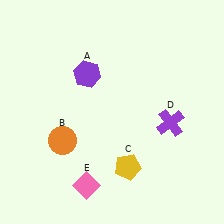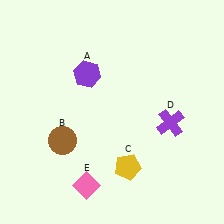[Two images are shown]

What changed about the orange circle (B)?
In Image 1, B is orange. In Image 2, it changed to brown.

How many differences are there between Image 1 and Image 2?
There is 1 difference between the two images.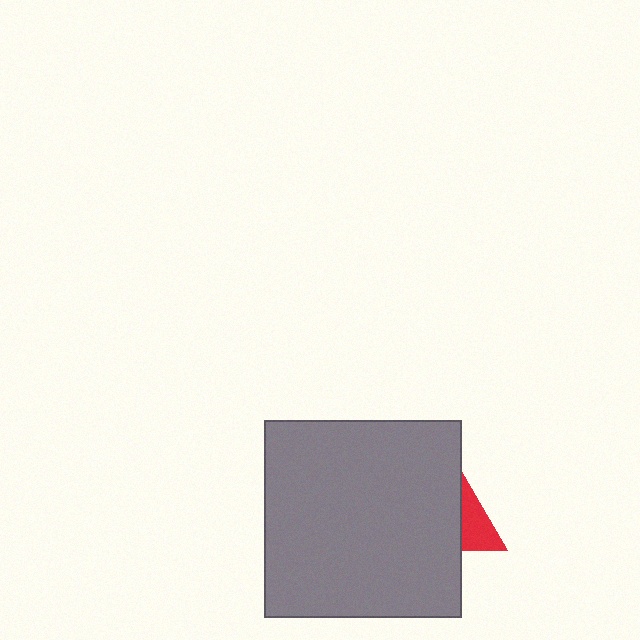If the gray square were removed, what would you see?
You would see the complete red triangle.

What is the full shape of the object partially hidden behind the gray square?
The partially hidden object is a red triangle.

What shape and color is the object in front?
The object in front is a gray square.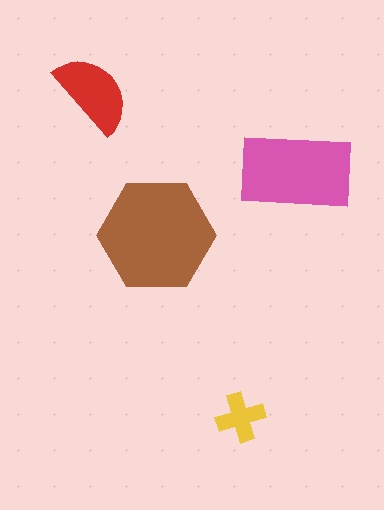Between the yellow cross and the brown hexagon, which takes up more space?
The brown hexagon.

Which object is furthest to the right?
The pink rectangle is rightmost.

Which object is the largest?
The brown hexagon.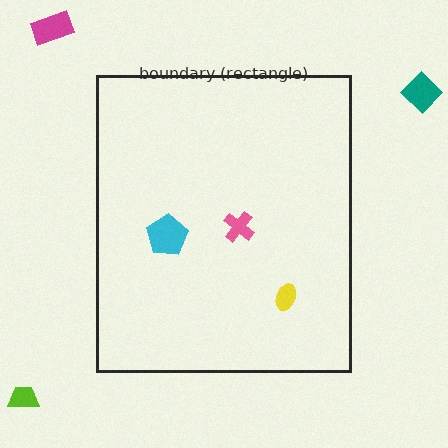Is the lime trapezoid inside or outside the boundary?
Outside.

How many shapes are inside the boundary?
3 inside, 3 outside.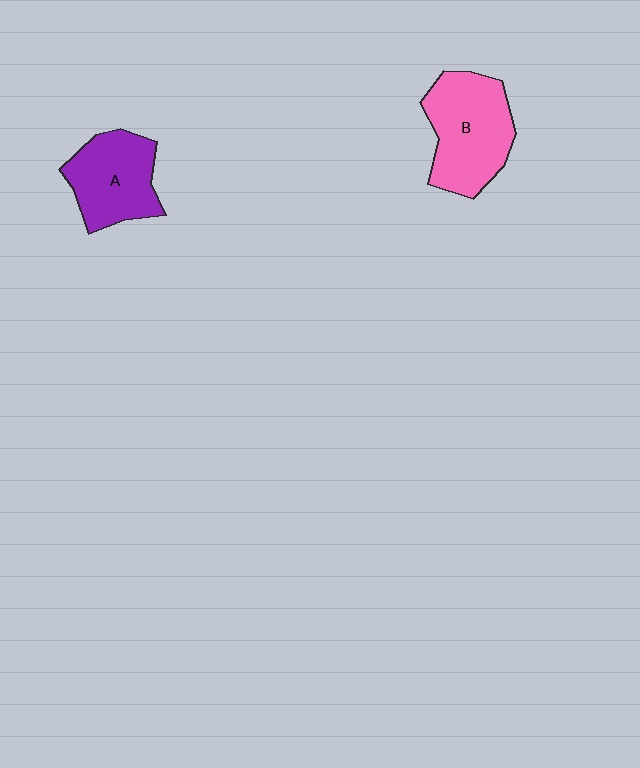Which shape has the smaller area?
Shape A (purple).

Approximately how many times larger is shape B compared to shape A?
Approximately 1.2 times.